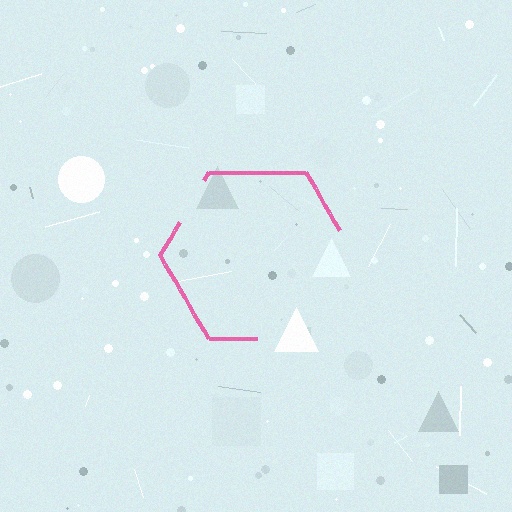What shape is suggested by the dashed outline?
The dashed outline suggests a hexagon.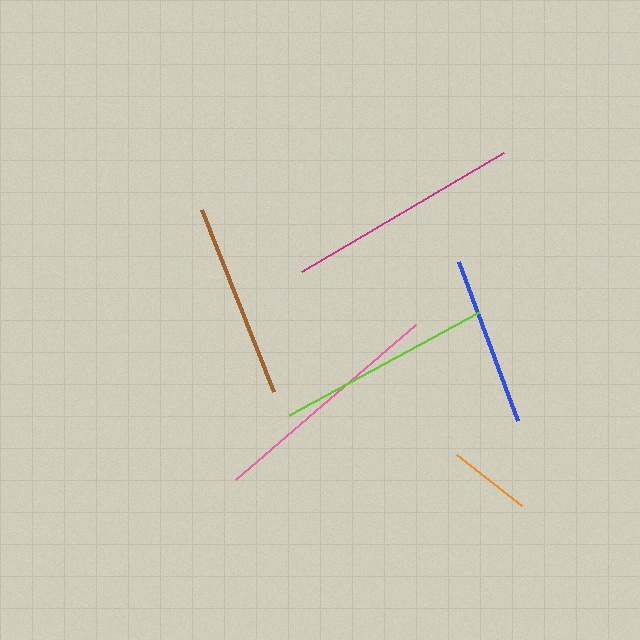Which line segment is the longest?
The pink line is the longest at approximately 237 pixels.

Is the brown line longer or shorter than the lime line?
The lime line is longer than the brown line.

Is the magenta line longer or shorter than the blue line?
The magenta line is longer than the blue line.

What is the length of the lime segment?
The lime segment is approximately 216 pixels long.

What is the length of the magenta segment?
The magenta segment is approximately 235 pixels long.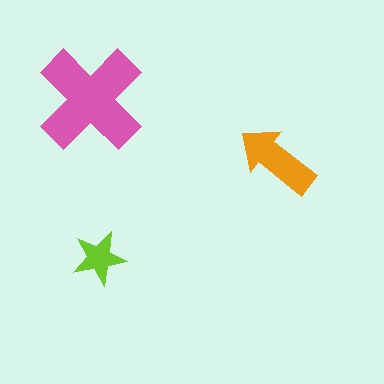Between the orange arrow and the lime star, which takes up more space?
The orange arrow.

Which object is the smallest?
The lime star.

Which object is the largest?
The pink cross.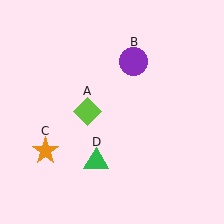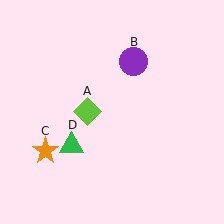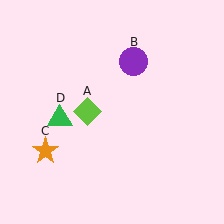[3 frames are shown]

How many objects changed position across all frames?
1 object changed position: green triangle (object D).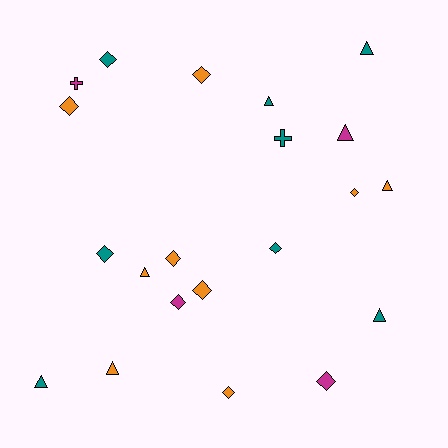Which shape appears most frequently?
Diamond, with 11 objects.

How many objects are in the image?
There are 21 objects.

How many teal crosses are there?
There is 1 teal cross.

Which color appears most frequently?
Orange, with 9 objects.